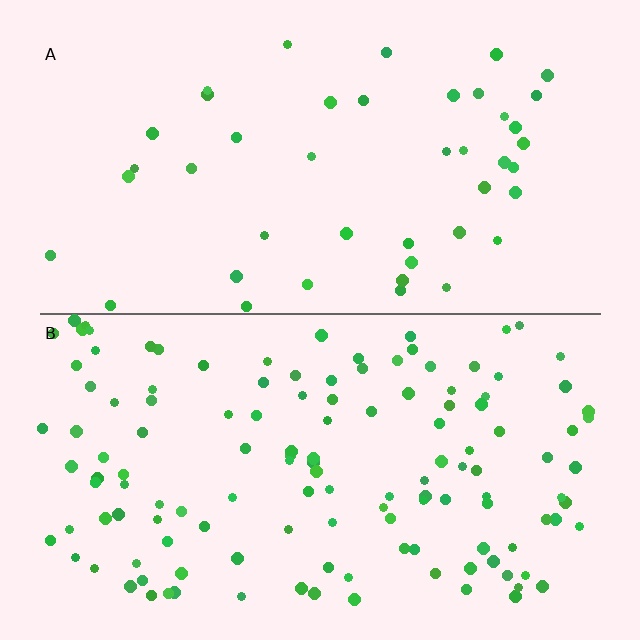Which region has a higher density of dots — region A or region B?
B (the bottom).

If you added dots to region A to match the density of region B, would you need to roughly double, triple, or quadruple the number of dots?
Approximately triple.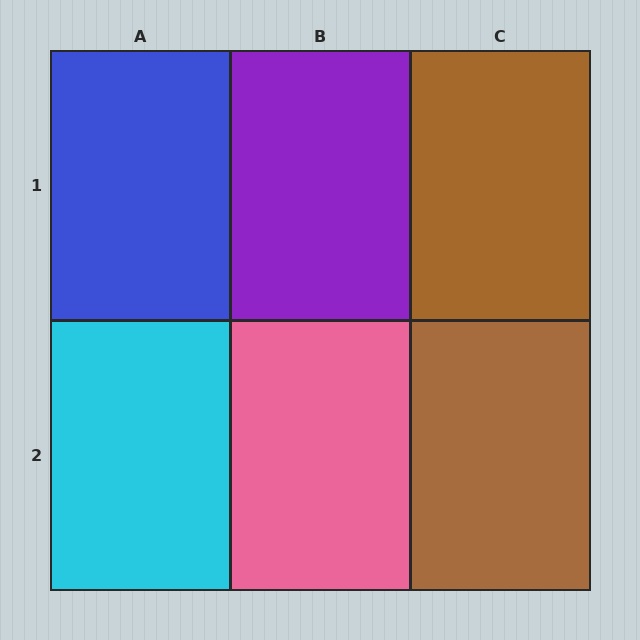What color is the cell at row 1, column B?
Purple.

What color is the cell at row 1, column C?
Brown.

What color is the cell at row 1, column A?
Blue.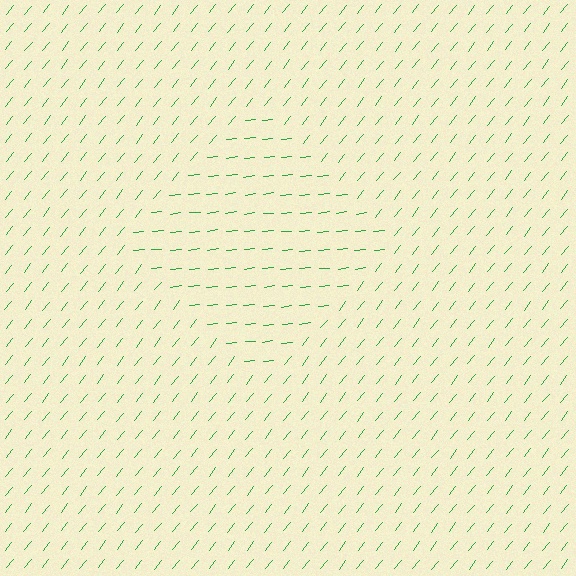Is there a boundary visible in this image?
Yes, there is a texture boundary formed by a change in line orientation.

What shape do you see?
I see a diamond.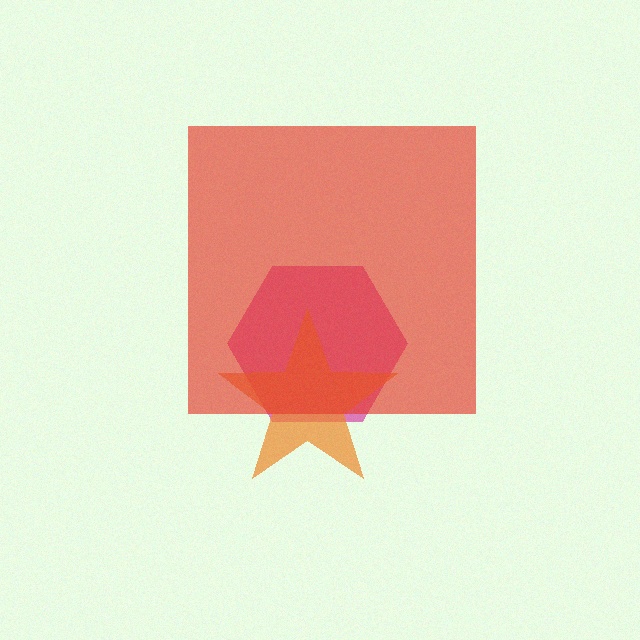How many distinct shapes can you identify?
There are 3 distinct shapes: a magenta hexagon, an orange star, a red square.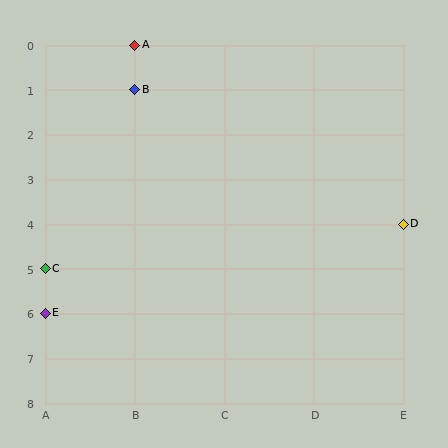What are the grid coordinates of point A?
Point A is at grid coordinates (B, 0).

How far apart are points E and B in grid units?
Points E and B are 1 column and 5 rows apart (about 5.1 grid units diagonally).